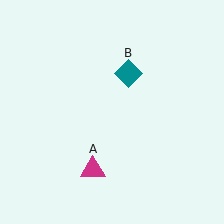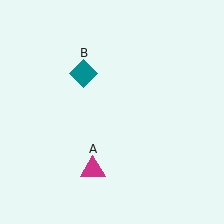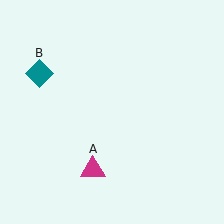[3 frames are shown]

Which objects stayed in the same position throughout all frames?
Magenta triangle (object A) remained stationary.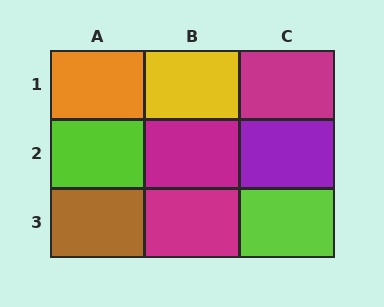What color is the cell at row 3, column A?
Brown.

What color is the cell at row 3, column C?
Lime.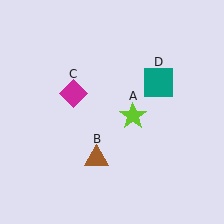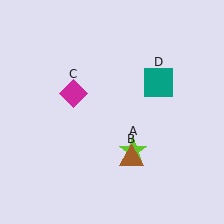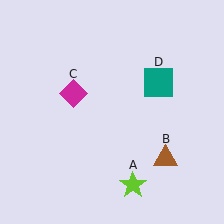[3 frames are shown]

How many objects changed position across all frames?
2 objects changed position: lime star (object A), brown triangle (object B).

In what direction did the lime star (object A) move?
The lime star (object A) moved down.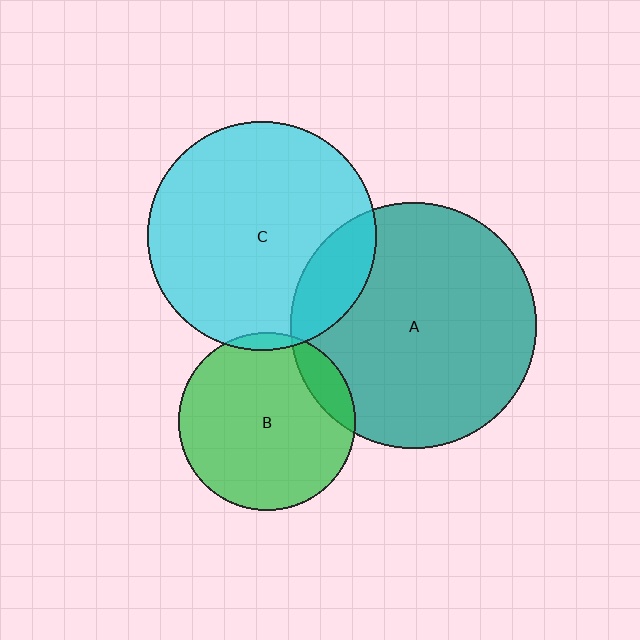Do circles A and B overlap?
Yes.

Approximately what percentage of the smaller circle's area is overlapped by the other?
Approximately 10%.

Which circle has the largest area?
Circle A (teal).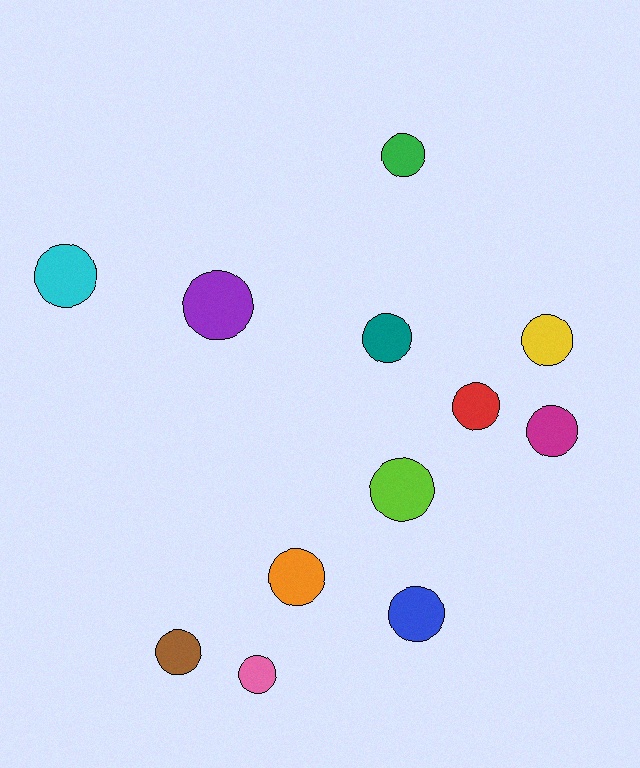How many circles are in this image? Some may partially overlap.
There are 12 circles.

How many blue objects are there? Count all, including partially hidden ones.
There is 1 blue object.